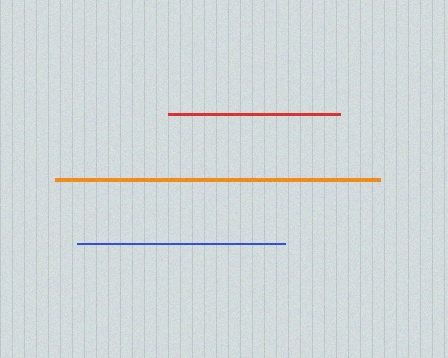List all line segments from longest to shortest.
From longest to shortest: orange, blue, red.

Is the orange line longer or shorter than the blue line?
The orange line is longer than the blue line.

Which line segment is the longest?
The orange line is the longest at approximately 325 pixels.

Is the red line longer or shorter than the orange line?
The orange line is longer than the red line.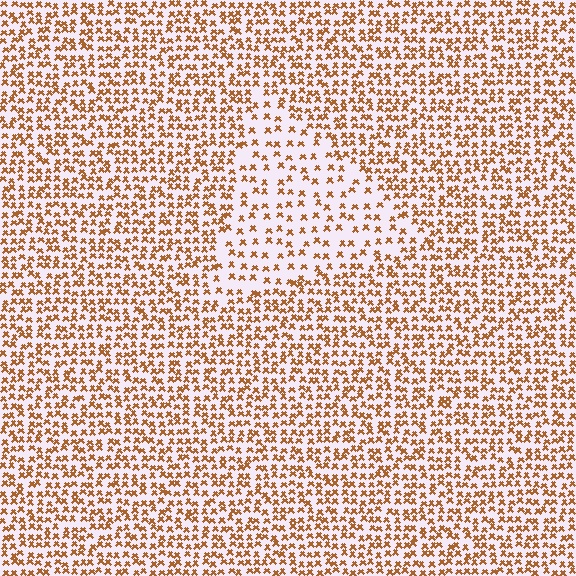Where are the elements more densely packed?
The elements are more densely packed outside the triangle boundary.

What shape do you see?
I see a triangle.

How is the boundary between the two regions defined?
The boundary is defined by a change in element density (approximately 2.0x ratio). All elements are the same color, size, and shape.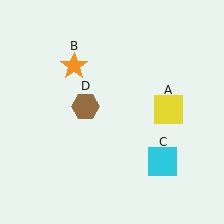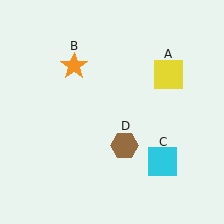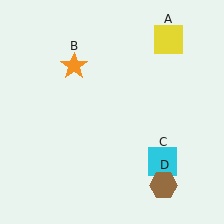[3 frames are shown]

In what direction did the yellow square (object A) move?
The yellow square (object A) moved up.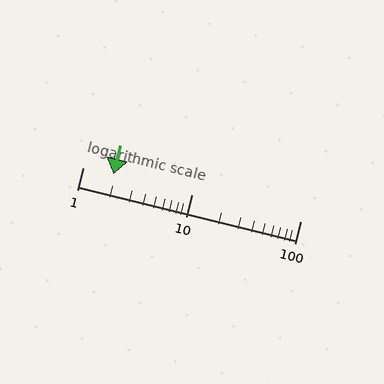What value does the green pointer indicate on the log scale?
The pointer indicates approximately 1.9.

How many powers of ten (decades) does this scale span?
The scale spans 2 decades, from 1 to 100.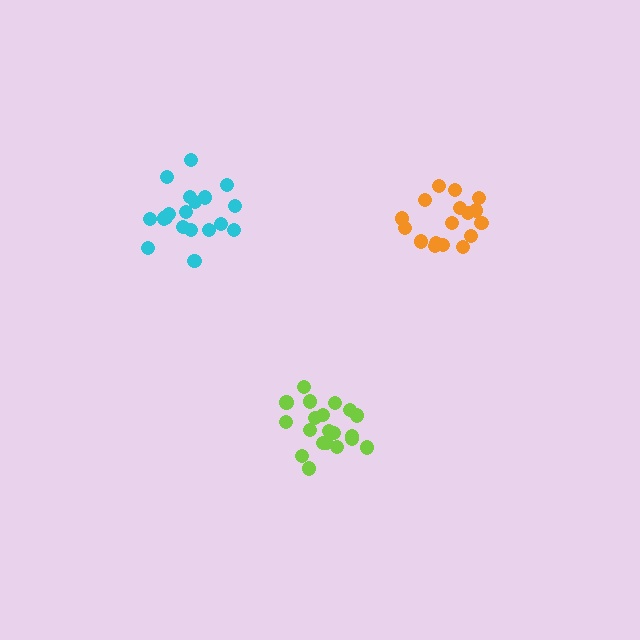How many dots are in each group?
Group 1: 20 dots, Group 2: 19 dots, Group 3: 17 dots (56 total).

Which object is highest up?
The cyan cluster is topmost.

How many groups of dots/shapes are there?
There are 3 groups.